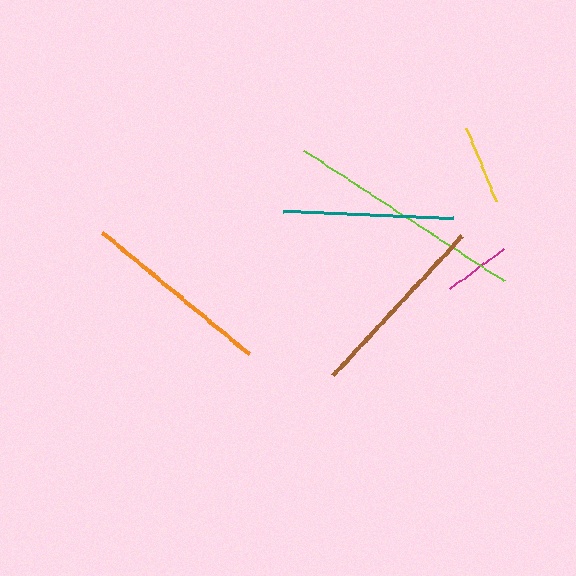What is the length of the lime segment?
The lime segment is approximately 239 pixels long.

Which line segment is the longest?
The lime line is the longest at approximately 239 pixels.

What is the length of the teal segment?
The teal segment is approximately 171 pixels long.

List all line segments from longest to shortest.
From longest to shortest: lime, orange, brown, teal, yellow, magenta.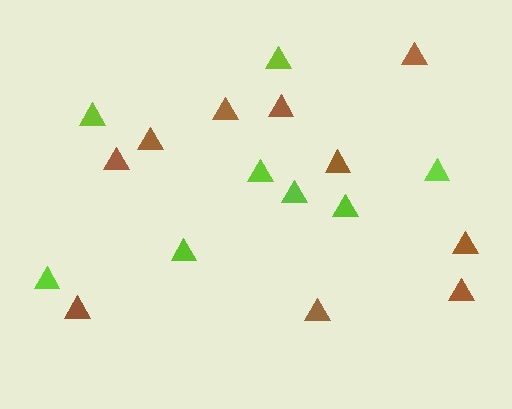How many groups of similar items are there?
There are 2 groups: one group of brown triangles (10) and one group of lime triangles (8).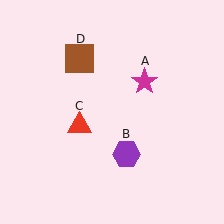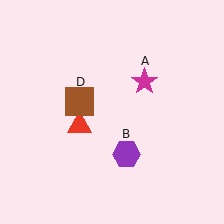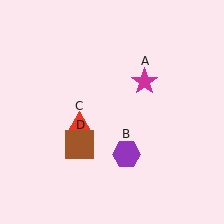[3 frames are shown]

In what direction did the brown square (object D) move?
The brown square (object D) moved down.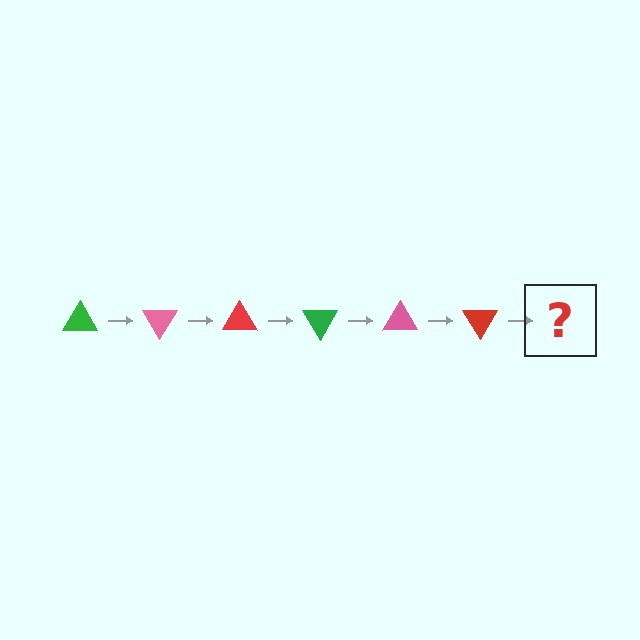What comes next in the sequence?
The next element should be a green triangle, rotated 360 degrees from the start.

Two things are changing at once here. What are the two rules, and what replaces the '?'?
The two rules are that it rotates 60 degrees each step and the color cycles through green, pink, and red. The '?' should be a green triangle, rotated 360 degrees from the start.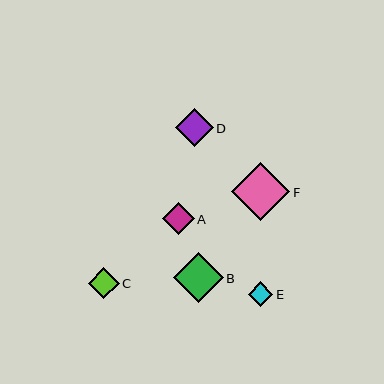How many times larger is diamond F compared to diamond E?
Diamond F is approximately 2.4 times the size of diamond E.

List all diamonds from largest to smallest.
From largest to smallest: F, B, D, A, C, E.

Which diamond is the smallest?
Diamond E is the smallest with a size of approximately 25 pixels.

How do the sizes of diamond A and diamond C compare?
Diamond A and diamond C are approximately the same size.